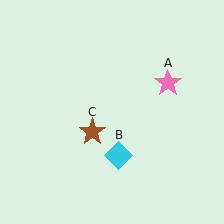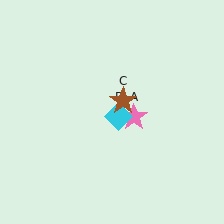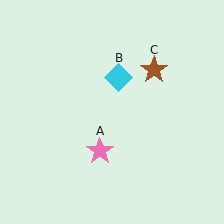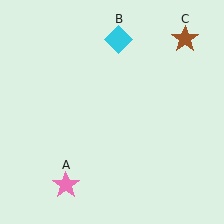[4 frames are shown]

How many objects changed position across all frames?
3 objects changed position: pink star (object A), cyan diamond (object B), brown star (object C).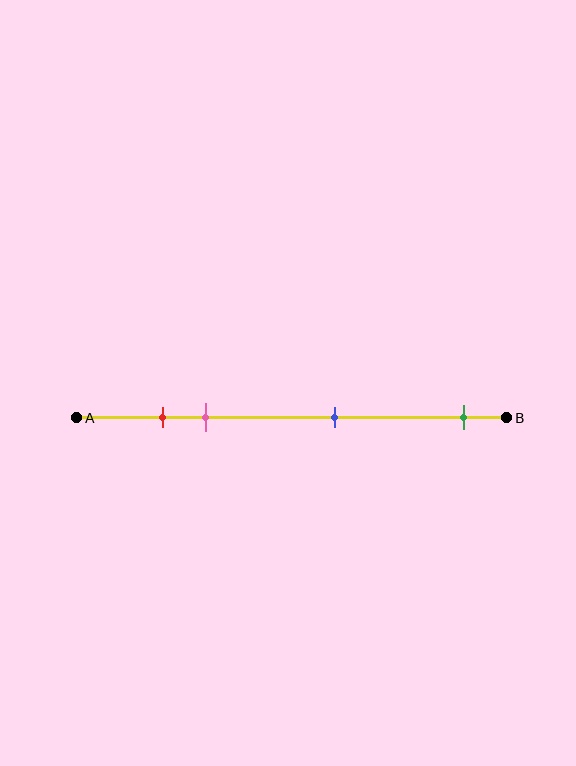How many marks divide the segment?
There are 4 marks dividing the segment.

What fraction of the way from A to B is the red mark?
The red mark is approximately 20% (0.2) of the way from A to B.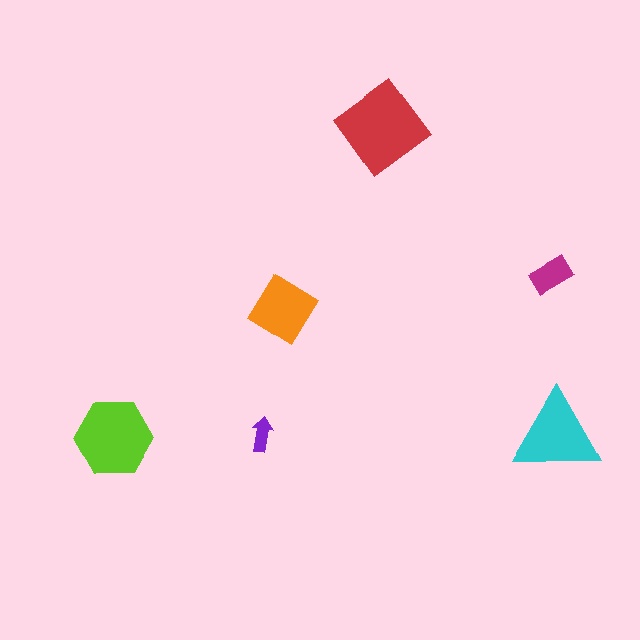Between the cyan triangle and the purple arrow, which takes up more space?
The cyan triangle.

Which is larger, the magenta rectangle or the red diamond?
The red diamond.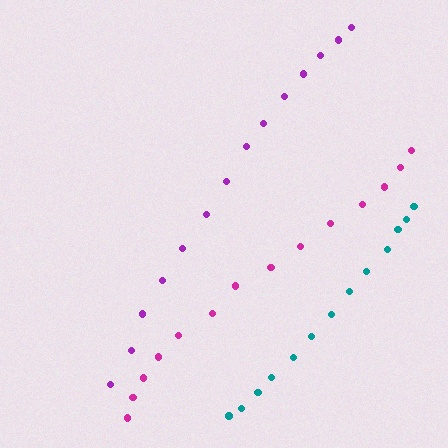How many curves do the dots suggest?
There are 3 distinct paths.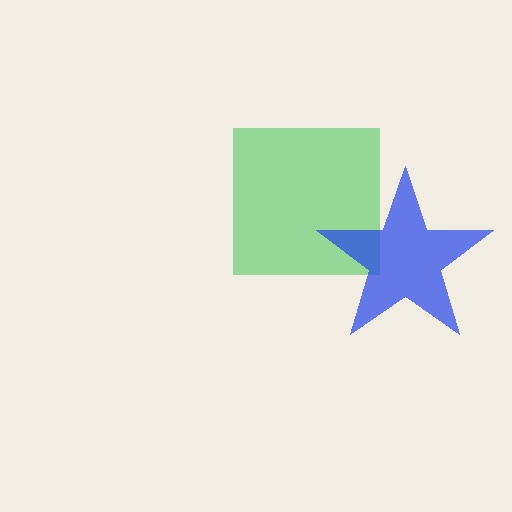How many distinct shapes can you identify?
There are 2 distinct shapes: a green square, a blue star.